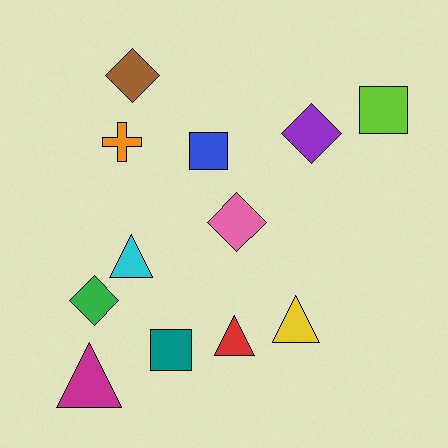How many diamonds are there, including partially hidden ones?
There are 4 diamonds.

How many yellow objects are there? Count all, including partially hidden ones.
There is 1 yellow object.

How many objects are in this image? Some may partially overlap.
There are 12 objects.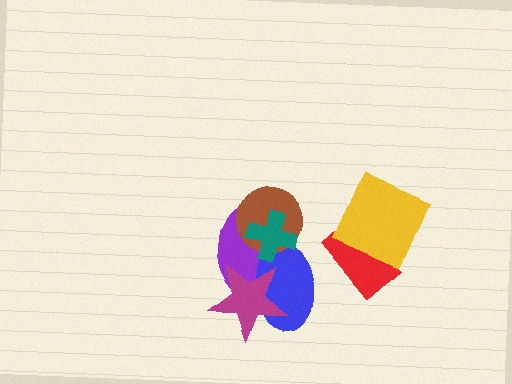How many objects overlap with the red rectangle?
1 object overlaps with the red rectangle.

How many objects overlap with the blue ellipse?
4 objects overlap with the blue ellipse.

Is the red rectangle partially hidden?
Yes, it is partially covered by another shape.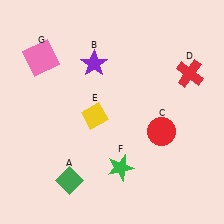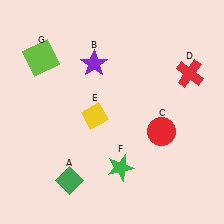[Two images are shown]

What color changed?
The square (G) changed from pink in Image 1 to lime in Image 2.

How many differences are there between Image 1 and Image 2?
There is 1 difference between the two images.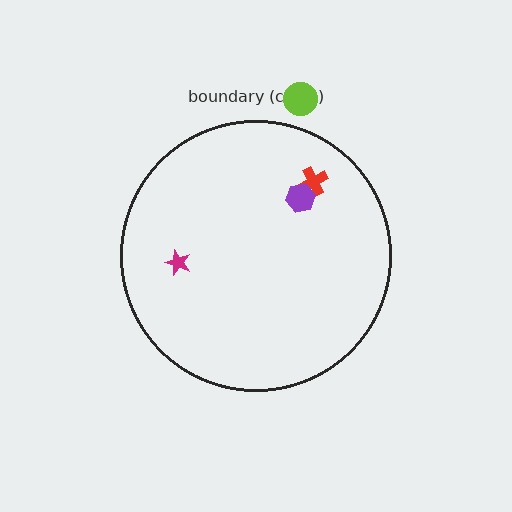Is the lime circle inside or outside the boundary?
Outside.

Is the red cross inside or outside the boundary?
Inside.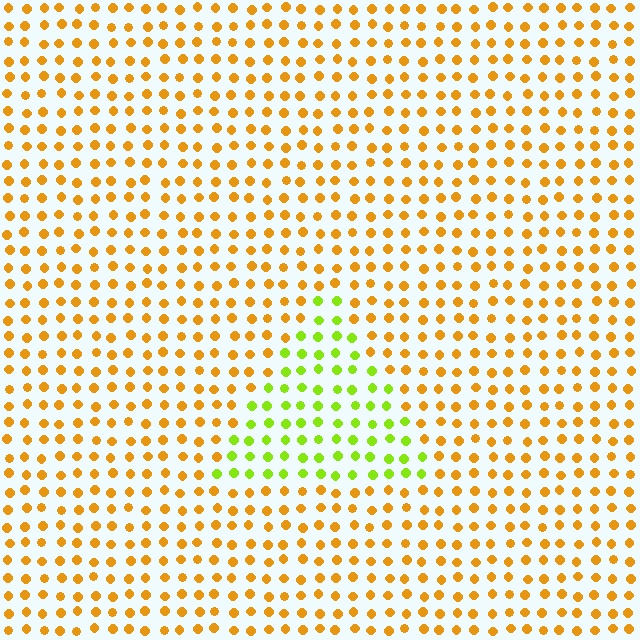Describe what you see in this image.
The image is filled with small orange elements in a uniform arrangement. A triangle-shaped region is visible where the elements are tinted to a slightly different hue, forming a subtle color boundary.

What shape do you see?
I see a triangle.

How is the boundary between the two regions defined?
The boundary is defined purely by a slight shift in hue (about 51 degrees). Spacing, size, and orientation are identical on both sides.